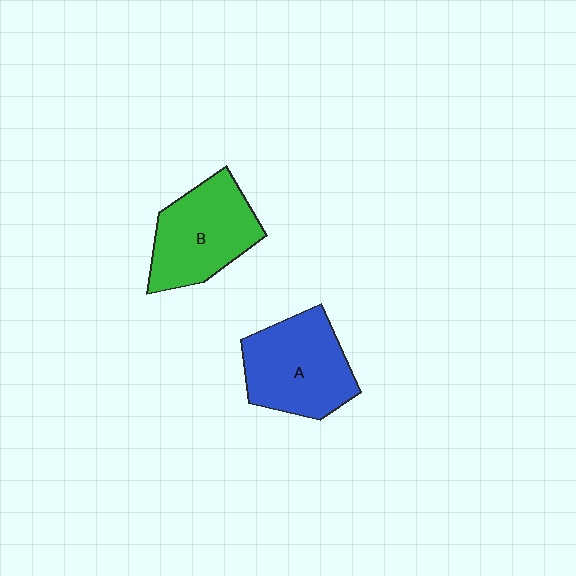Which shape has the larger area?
Shape A (blue).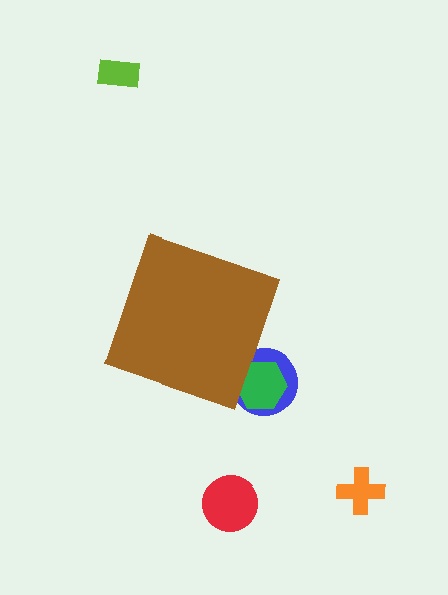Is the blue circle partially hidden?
Yes, the blue circle is partially hidden behind the brown diamond.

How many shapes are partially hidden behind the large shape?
3 shapes are partially hidden.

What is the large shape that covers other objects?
A brown diamond.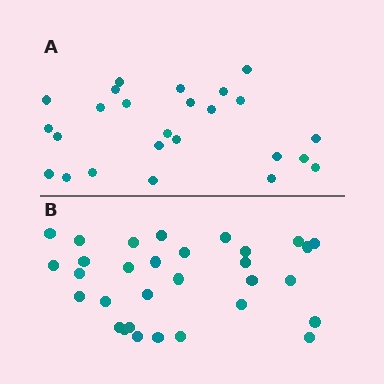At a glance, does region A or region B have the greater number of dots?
Region B (the bottom region) has more dots.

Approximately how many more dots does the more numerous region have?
Region B has about 6 more dots than region A.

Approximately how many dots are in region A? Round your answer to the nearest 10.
About 20 dots. (The exact count is 25, which rounds to 20.)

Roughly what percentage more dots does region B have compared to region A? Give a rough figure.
About 25% more.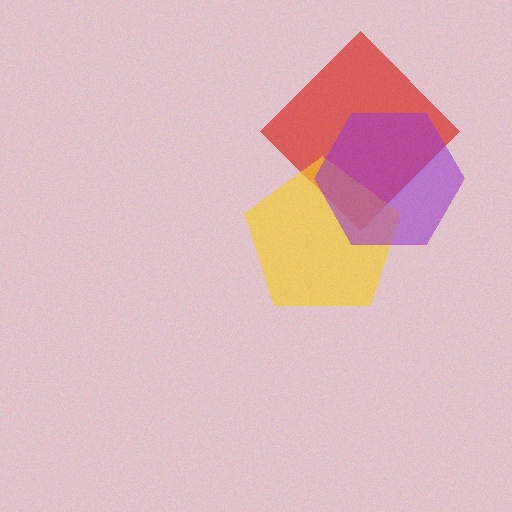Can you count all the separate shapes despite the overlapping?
Yes, there are 3 separate shapes.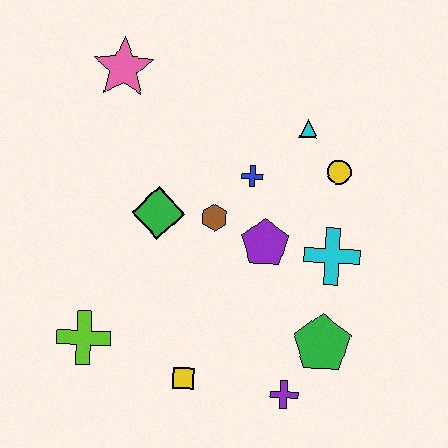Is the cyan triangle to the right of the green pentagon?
No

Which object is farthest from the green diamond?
The purple cross is farthest from the green diamond.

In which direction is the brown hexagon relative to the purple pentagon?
The brown hexagon is to the left of the purple pentagon.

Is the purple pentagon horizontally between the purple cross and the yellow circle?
No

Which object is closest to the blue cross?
The brown hexagon is closest to the blue cross.